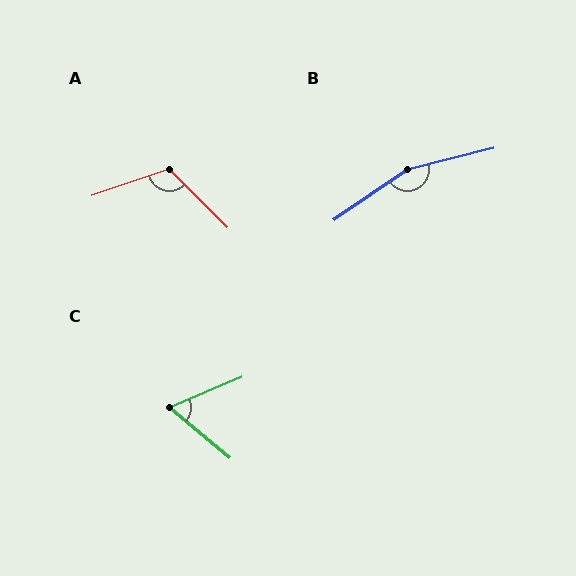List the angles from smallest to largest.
C (63°), A (116°), B (160°).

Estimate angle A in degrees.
Approximately 116 degrees.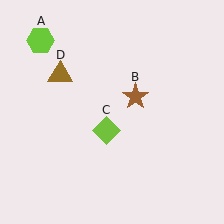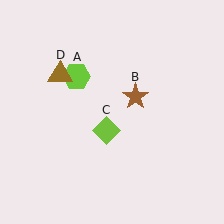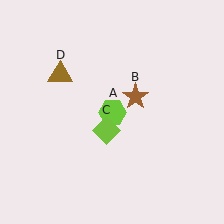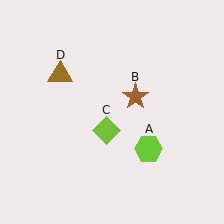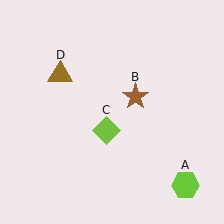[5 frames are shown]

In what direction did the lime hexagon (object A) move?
The lime hexagon (object A) moved down and to the right.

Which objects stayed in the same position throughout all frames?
Brown star (object B) and lime diamond (object C) and brown triangle (object D) remained stationary.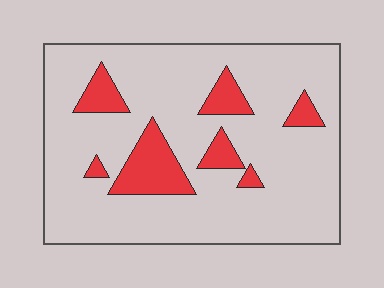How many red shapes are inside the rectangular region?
7.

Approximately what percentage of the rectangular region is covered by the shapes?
Approximately 15%.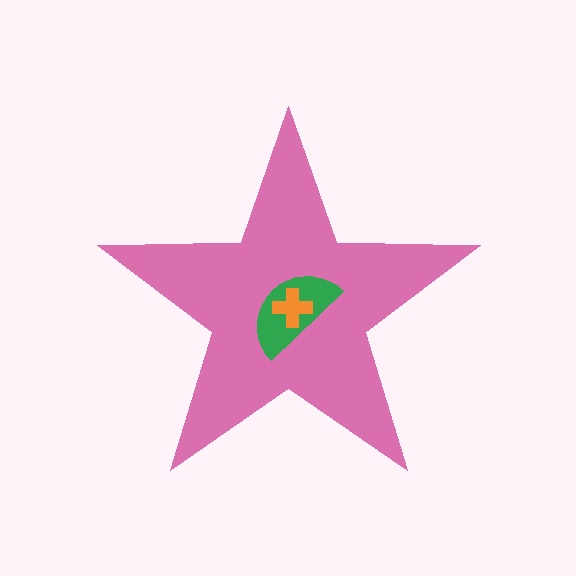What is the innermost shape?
The orange cross.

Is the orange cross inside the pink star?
Yes.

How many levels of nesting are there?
3.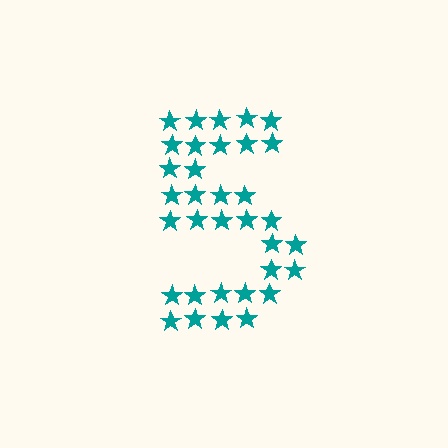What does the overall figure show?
The overall figure shows the digit 5.